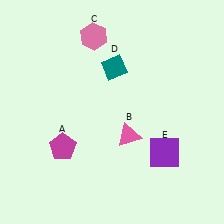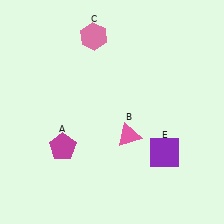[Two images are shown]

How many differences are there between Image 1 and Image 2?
There is 1 difference between the two images.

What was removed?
The teal diamond (D) was removed in Image 2.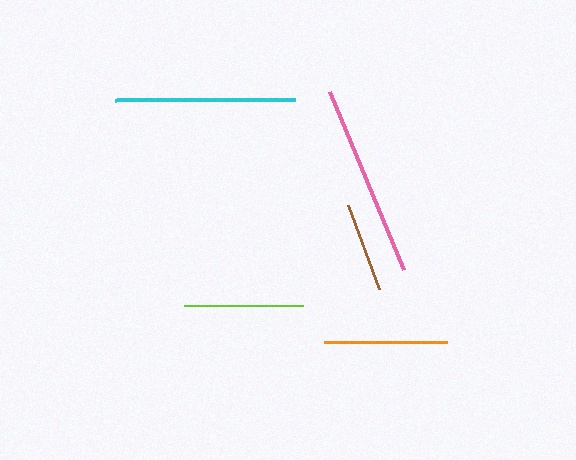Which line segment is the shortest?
The brown line is the shortest at approximately 90 pixels.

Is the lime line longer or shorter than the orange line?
The orange line is longer than the lime line.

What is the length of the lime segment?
The lime segment is approximately 119 pixels long.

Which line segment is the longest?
The pink line is the longest at approximately 193 pixels.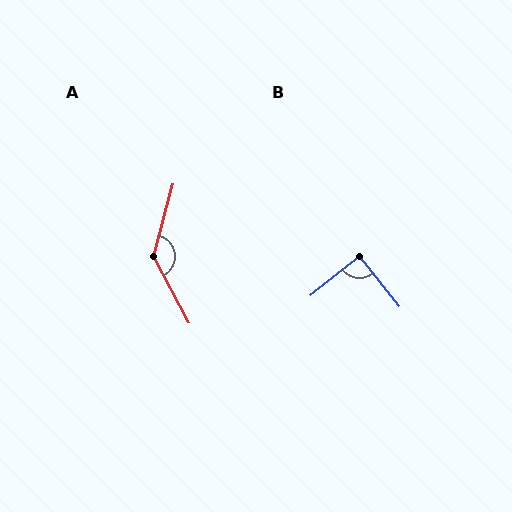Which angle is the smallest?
B, at approximately 90 degrees.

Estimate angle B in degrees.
Approximately 90 degrees.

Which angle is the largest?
A, at approximately 137 degrees.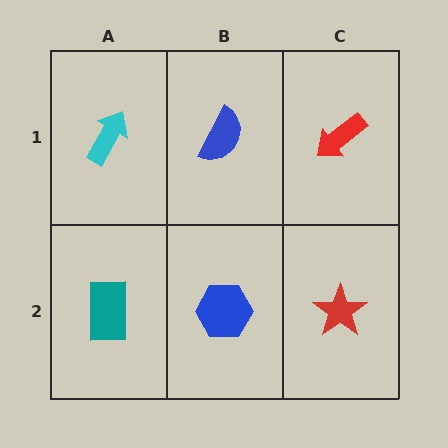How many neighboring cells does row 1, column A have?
2.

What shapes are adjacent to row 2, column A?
A cyan arrow (row 1, column A), a blue hexagon (row 2, column B).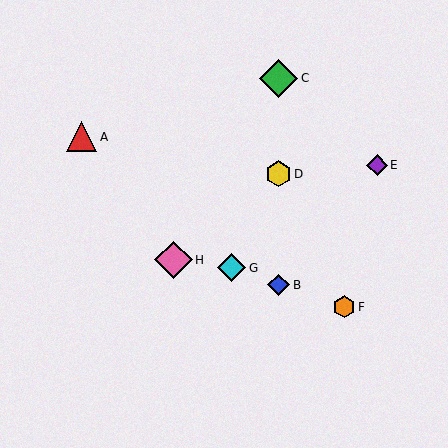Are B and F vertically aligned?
No, B is at x≈279 and F is at x≈344.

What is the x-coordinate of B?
Object B is at x≈279.